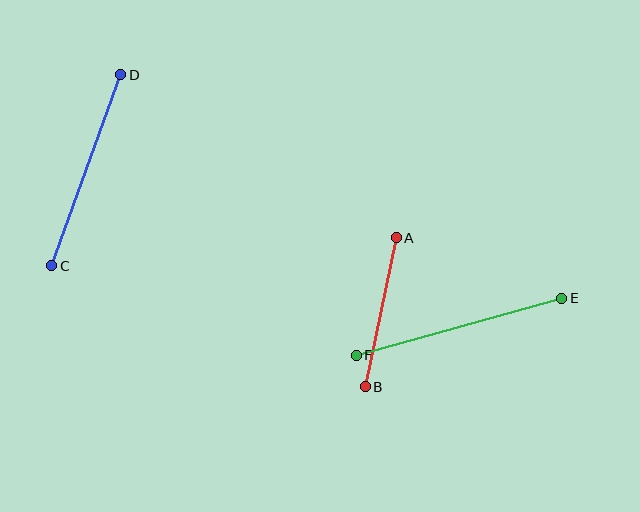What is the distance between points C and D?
The distance is approximately 203 pixels.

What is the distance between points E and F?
The distance is approximately 213 pixels.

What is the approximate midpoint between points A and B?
The midpoint is at approximately (381, 312) pixels.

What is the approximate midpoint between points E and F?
The midpoint is at approximately (459, 327) pixels.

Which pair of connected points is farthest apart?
Points E and F are farthest apart.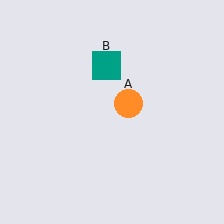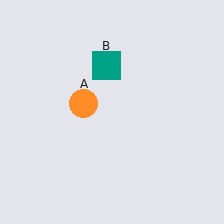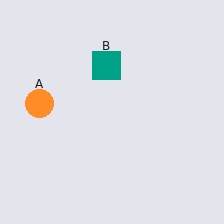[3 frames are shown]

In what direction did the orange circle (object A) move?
The orange circle (object A) moved left.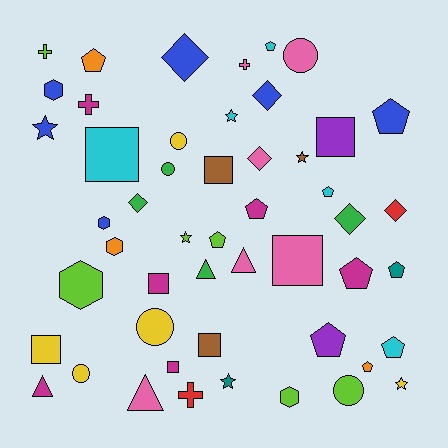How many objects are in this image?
There are 50 objects.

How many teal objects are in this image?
There are 2 teal objects.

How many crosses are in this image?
There are 4 crosses.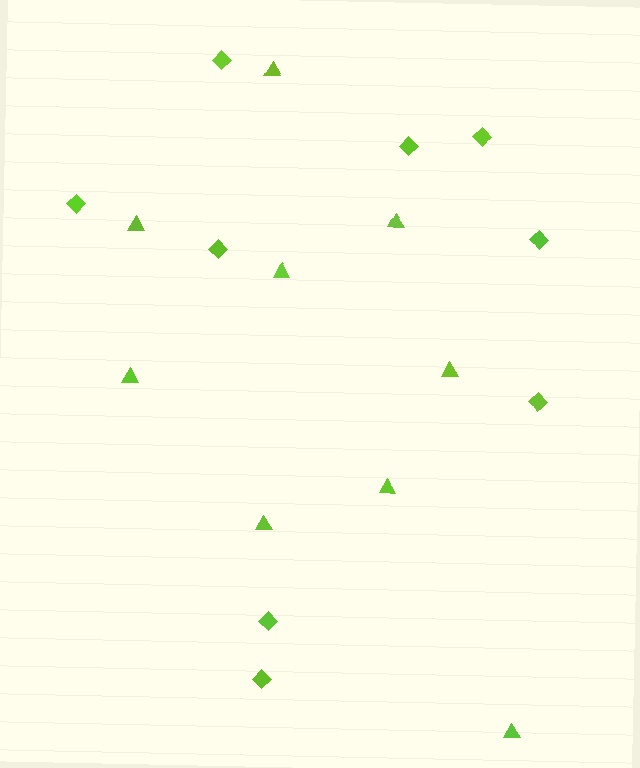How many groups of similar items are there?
There are 2 groups: one group of diamonds (9) and one group of triangles (9).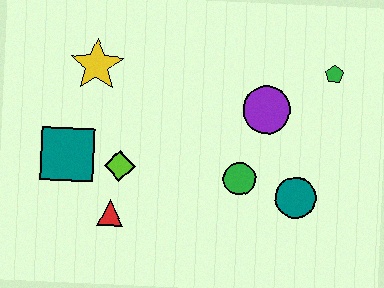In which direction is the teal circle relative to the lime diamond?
The teal circle is to the right of the lime diamond.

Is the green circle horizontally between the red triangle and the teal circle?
Yes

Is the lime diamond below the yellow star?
Yes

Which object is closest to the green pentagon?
The purple circle is closest to the green pentagon.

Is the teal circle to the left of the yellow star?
No